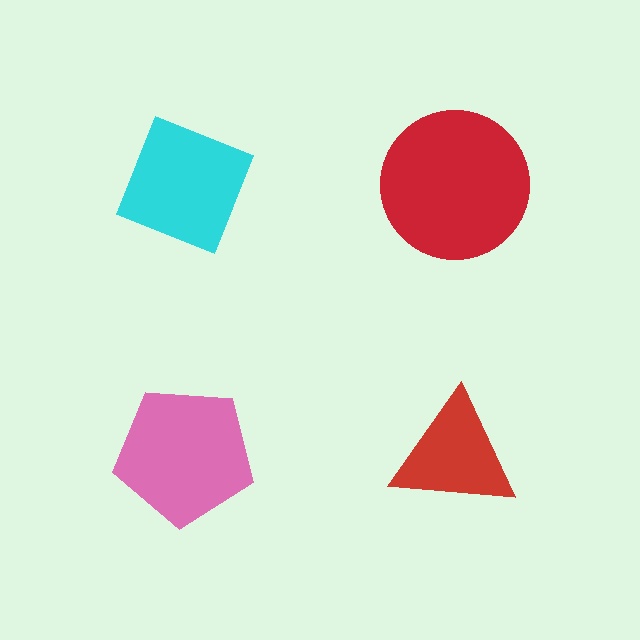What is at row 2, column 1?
A pink pentagon.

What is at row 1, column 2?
A red circle.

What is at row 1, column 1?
A cyan diamond.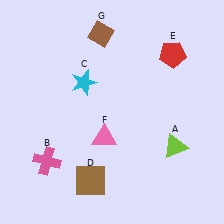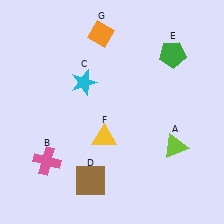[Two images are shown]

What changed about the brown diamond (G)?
In Image 1, G is brown. In Image 2, it changed to orange.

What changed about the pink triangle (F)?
In Image 1, F is pink. In Image 2, it changed to yellow.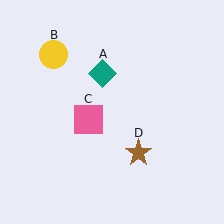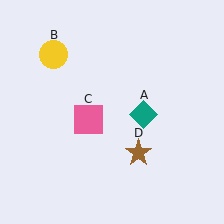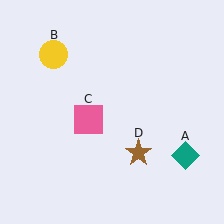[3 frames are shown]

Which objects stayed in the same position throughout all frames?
Yellow circle (object B) and pink square (object C) and brown star (object D) remained stationary.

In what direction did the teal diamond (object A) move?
The teal diamond (object A) moved down and to the right.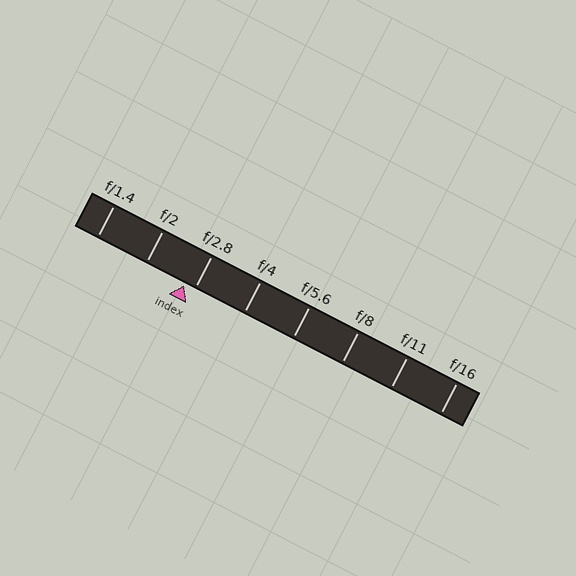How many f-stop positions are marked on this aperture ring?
There are 8 f-stop positions marked.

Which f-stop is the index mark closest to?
The index mark is closest to f/2.8.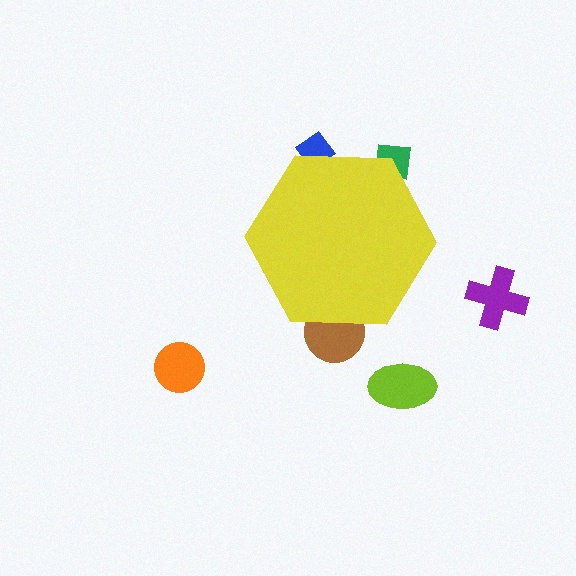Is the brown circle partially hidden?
Yes, the brown circle is partially hidden behind the yellow hexagon.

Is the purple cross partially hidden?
No, the purple cross is fully visible.